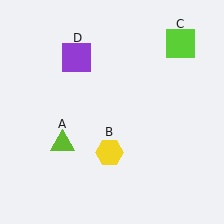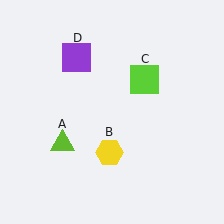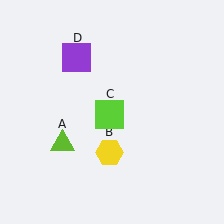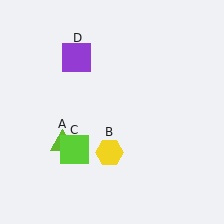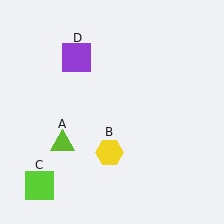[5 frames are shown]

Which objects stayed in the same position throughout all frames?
Lime triangle (object A) and yellow hexagon (object B) and purple square (object D) remained stationary.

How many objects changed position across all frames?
1 object changed position: lime square (object C).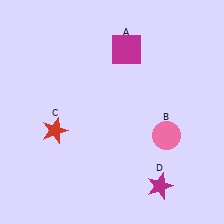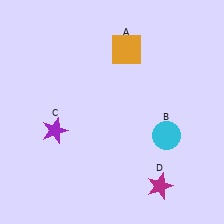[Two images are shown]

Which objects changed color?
A changed from magenta to orange. B changed from pink to cyan. C changed from red to purple.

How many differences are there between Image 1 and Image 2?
There are 3 differences between the two images.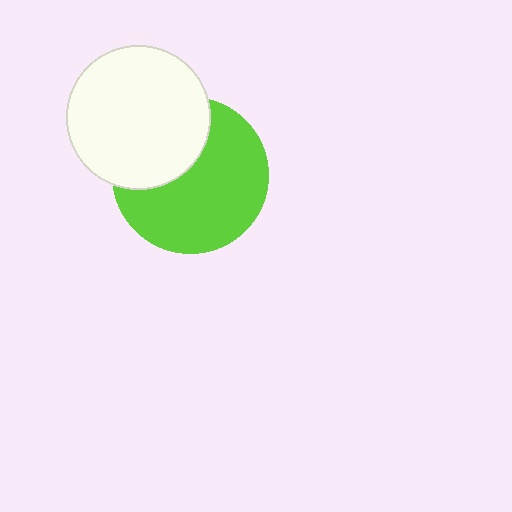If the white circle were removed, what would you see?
You would see the complete lime circle.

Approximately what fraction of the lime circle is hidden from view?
Roughly 34% of the lime circle is hidden behind the white circle.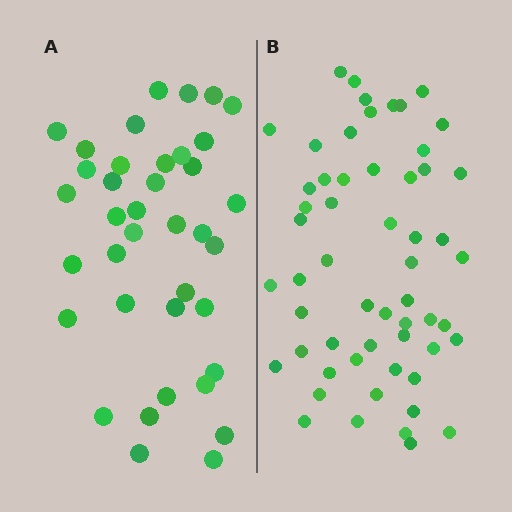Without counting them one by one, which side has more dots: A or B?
Region B (the right region) has more dots.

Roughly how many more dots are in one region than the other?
Region B has approximately 20 more dots than region A.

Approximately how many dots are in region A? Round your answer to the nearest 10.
About 40 dots. (The exact count is 38, which rounds to 40.)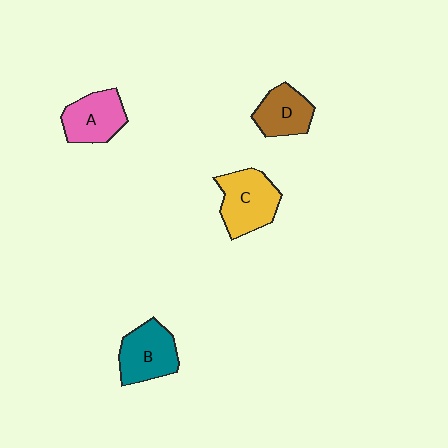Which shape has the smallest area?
Shape D (brown).